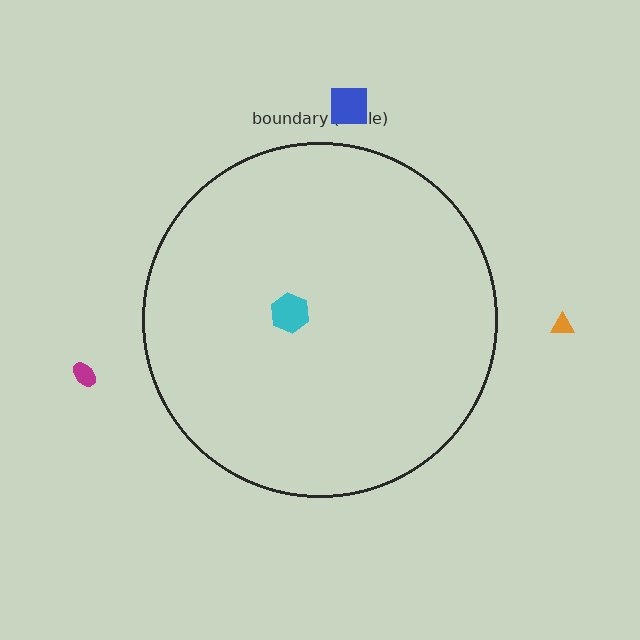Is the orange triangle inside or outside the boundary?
Outside.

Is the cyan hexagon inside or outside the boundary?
Inside.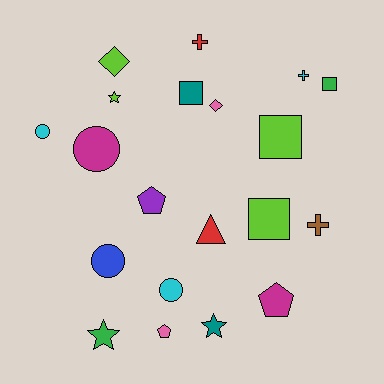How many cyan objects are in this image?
There are 3 cyan objects.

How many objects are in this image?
There are 20 objects.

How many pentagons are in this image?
There are 3 pentagons.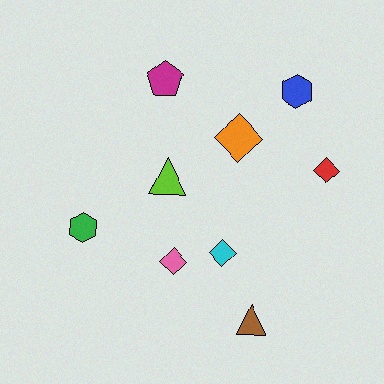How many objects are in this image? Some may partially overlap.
There are 9 objects.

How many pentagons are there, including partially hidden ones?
There is 1 pentagon.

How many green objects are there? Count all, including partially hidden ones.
There is 1 green object.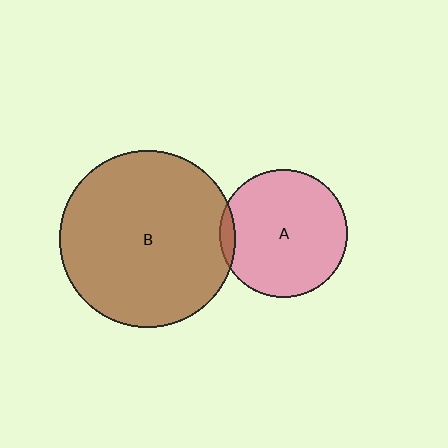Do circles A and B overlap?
Yes.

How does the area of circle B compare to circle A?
Approximately 1.9 times.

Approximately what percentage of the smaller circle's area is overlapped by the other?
Approximately 5%.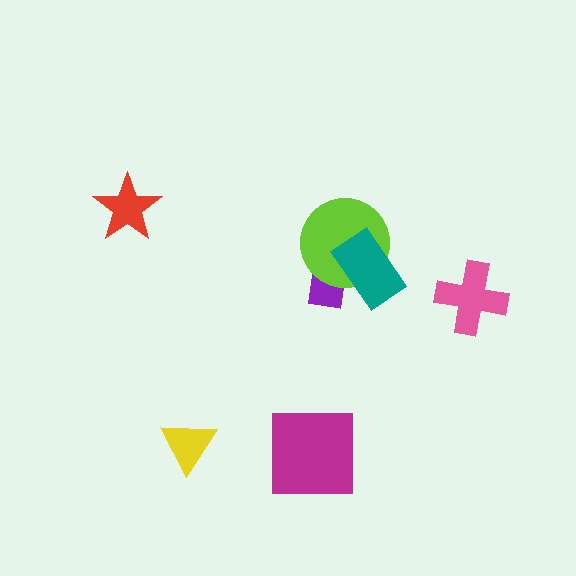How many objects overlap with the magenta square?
0 objects overlap with the magenta square.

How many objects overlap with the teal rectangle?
2 objects overlap with the teal rectangle.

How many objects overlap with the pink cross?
0 objects overlap with the pink cross.